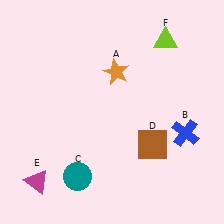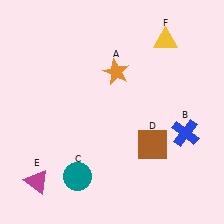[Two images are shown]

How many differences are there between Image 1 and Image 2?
There is 1 difference between the two images.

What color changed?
The triangle (F) changed from lime in Image 1 to yellow in Image 2.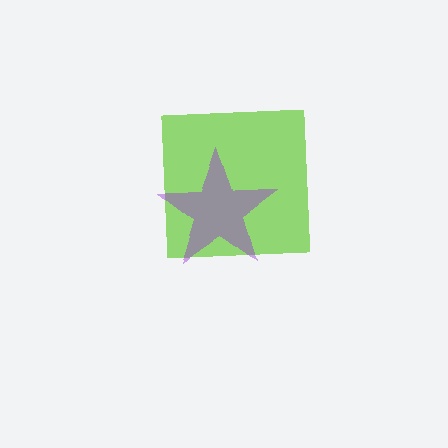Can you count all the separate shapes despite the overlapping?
Yes, there are 2 separate shapes.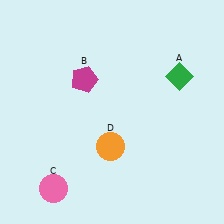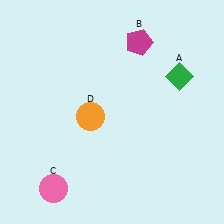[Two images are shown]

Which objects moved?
The objects that moved are: the magenta pentagon (B), the orange circle (D).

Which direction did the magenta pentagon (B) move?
The magenta pentagon (B) moved right.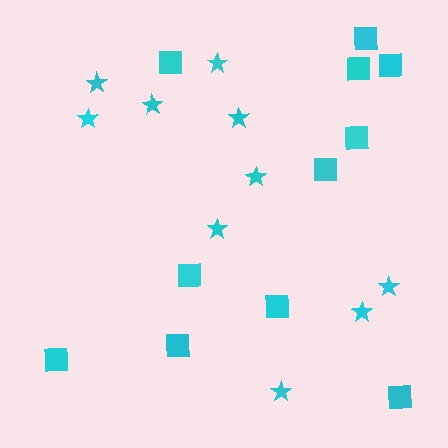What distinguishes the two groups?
There are 2 groups: one group of squares (11) and one group of stars (10).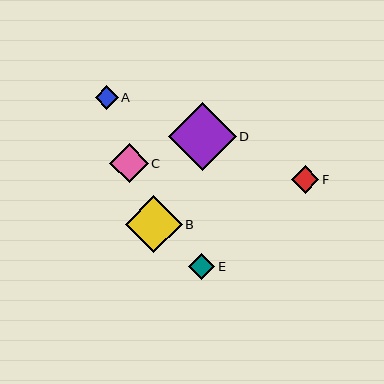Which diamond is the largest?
Diamond D is the largest with a size of approximately 68 pixels.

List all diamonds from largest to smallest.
From largest to smallest: D, B, C, F, E, A.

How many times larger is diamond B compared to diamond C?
Diamond B is approximately 1.5 times the size of diamond C.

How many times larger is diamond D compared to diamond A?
Diamond D is approximately 2.9 times the size of diamond A.